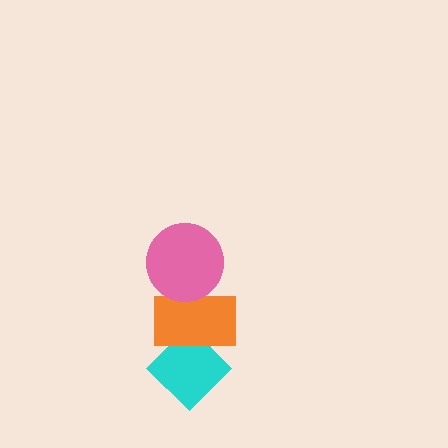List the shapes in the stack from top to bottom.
From top to bottom: the pink circle, the orange rectangle, the cyan diamond.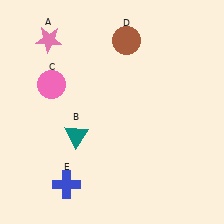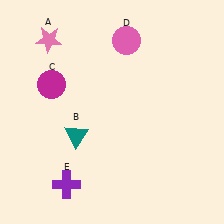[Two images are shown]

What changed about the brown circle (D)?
In Image 1, D is brown. In Image 2, it changed to pink.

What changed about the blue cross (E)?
In Image 1, E is blue. In Image 2, it changed to purple.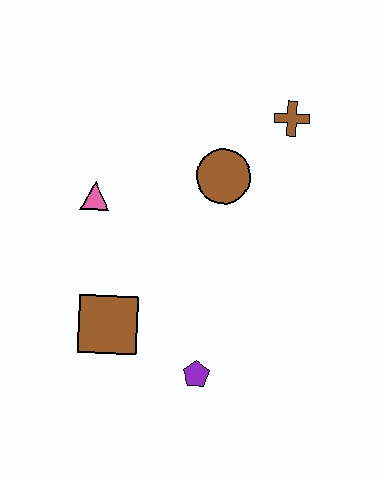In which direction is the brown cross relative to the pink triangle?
The brown cross is to the right of the pink triangle.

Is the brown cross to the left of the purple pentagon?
No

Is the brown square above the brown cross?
No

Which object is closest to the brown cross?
The brown circle is closest to the brown cross.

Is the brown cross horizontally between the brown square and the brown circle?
No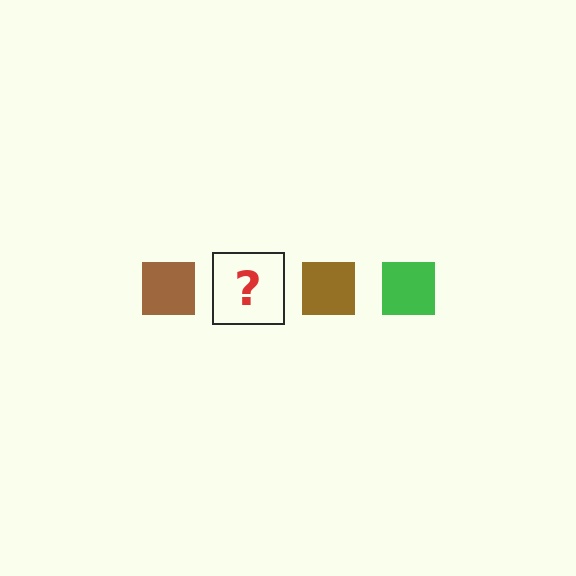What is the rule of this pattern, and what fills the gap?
The rule is that the pattern cycles through brown, green squares. The gap should be filled with a green square.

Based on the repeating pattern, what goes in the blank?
The blank should be a green square.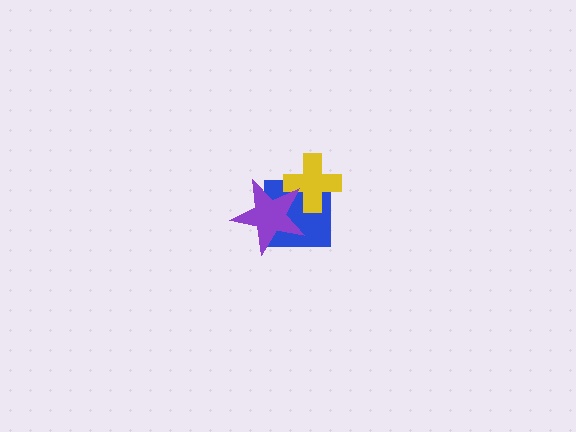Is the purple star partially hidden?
No, no other shape covers it.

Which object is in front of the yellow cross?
The purple star is in front of the yellow cross.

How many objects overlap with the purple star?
2 objects overlap with the purple star.